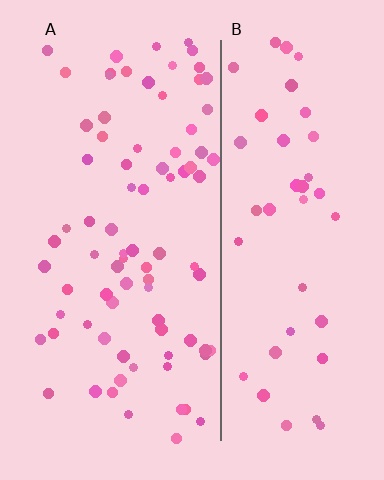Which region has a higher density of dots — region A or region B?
A (the left).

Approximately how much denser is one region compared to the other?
Approximately 1.8× — region A over region B.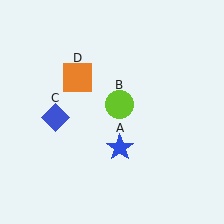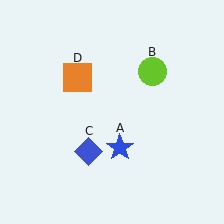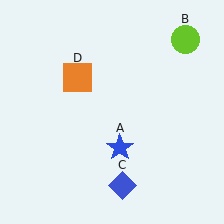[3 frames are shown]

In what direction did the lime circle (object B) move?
The lime circle (object B) moved up and to the right.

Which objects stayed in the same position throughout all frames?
Blue star (object A) and orange square (object D) remained stationary.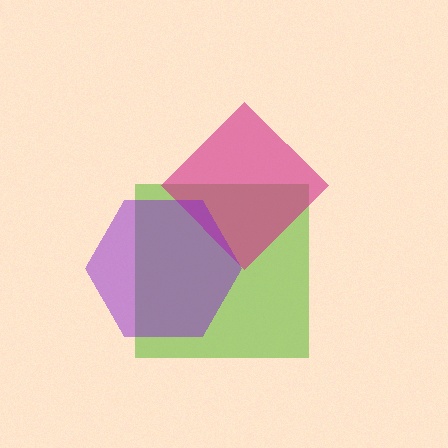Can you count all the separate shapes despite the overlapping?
Yes, there are 3 separate shapes.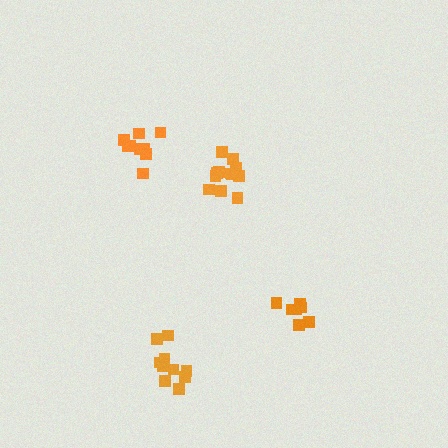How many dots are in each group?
Group 1: 12 dots, Group 2: 7 dots, Group 3: 9 dots, Group 4: 10 dots (38 total).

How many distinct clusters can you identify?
There are 4 distinct clusters.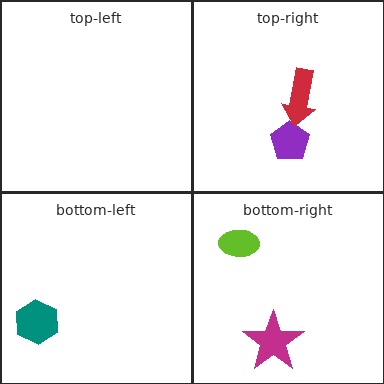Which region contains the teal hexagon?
The bottom-left region.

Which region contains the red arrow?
The top-right region.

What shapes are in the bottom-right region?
The lime ellipse, the magenta star.